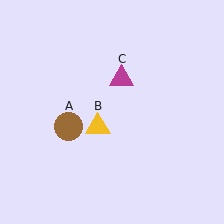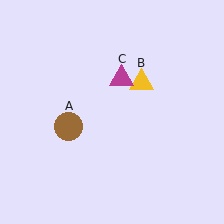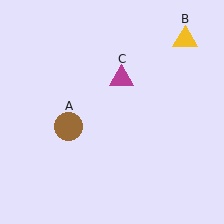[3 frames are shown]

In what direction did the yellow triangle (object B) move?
The yellow triangle (object B) moved up and to the right.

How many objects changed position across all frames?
1 object changed position: yellow triangle (object B).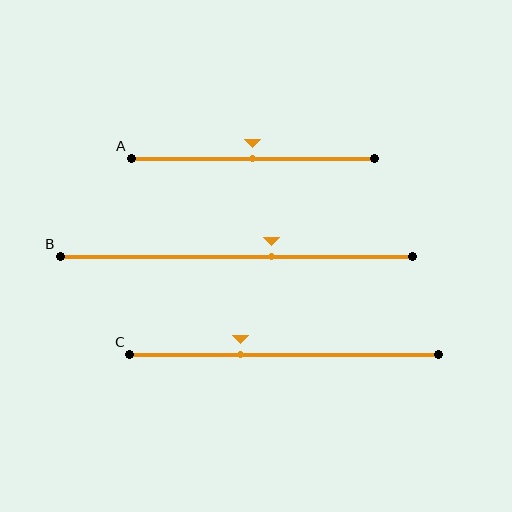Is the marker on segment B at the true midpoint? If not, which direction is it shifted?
No, the marker on segment B is shifted to the right by about 10% of the segment length.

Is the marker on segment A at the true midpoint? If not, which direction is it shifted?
Yes, the marker on segment A is at the true midpoint.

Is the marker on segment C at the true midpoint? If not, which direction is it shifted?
No, the marker on segment C is shifted to the left by about 14% of the segment length.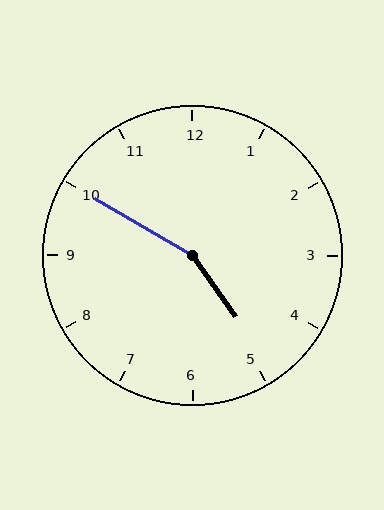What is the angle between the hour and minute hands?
Approximately 155 degrees.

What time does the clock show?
4:50.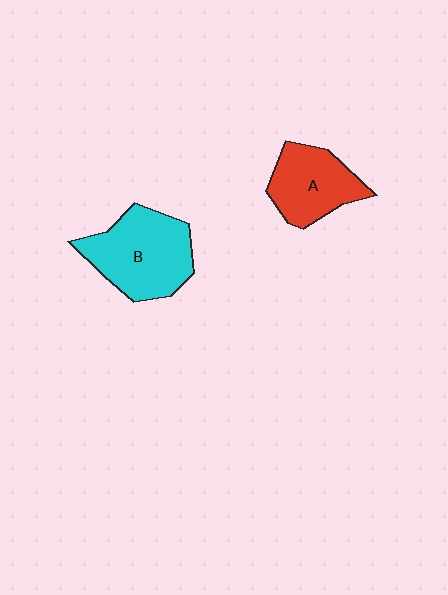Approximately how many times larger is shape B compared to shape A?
Approximately 1.3 times.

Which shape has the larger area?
Shape B (cyan).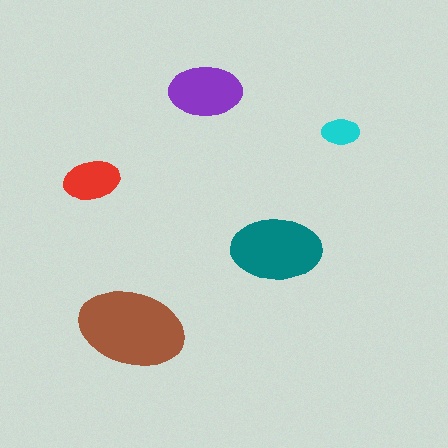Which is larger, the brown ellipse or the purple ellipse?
The brown one.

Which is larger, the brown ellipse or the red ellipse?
The brown one.